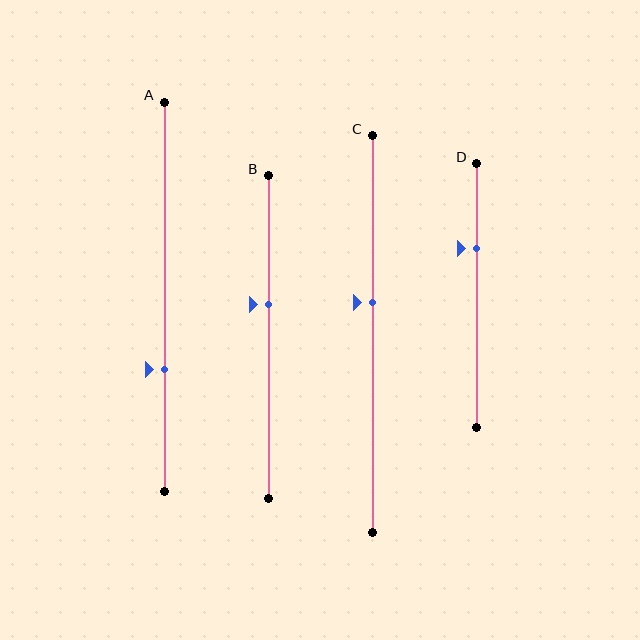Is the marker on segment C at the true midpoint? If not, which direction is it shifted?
No, the marker on segment C is shifted upward by about 8% of the segment length.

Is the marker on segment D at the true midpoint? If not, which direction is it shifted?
No, the marker on segment D is shifted upward by about 18% of the segment length.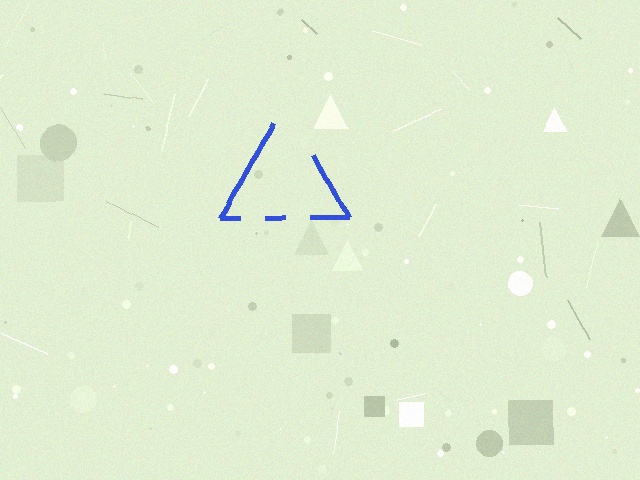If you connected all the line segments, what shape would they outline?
They would outline a triangle.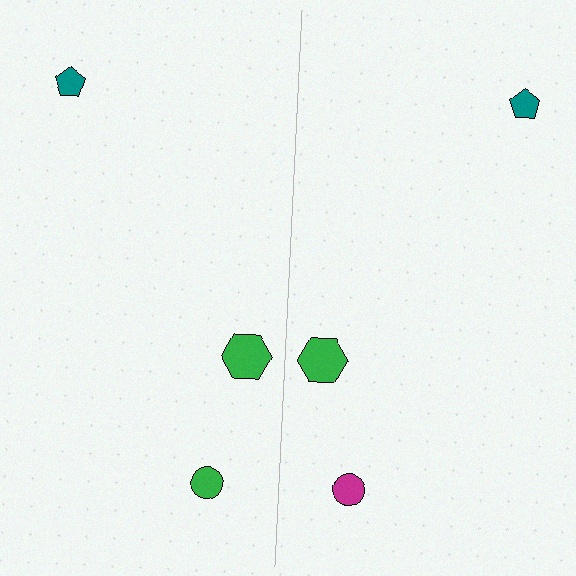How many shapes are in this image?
There are 6 shapes in this image.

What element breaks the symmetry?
The magenta circle on the right side breaks the symmetry — its mirror counterpart is green.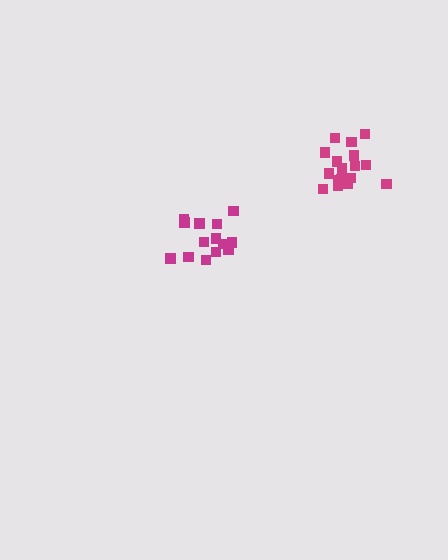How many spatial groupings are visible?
There are 2 spatial groupings.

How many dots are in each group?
Group 1: 14 dots, Group 2: 17 dots (31 total).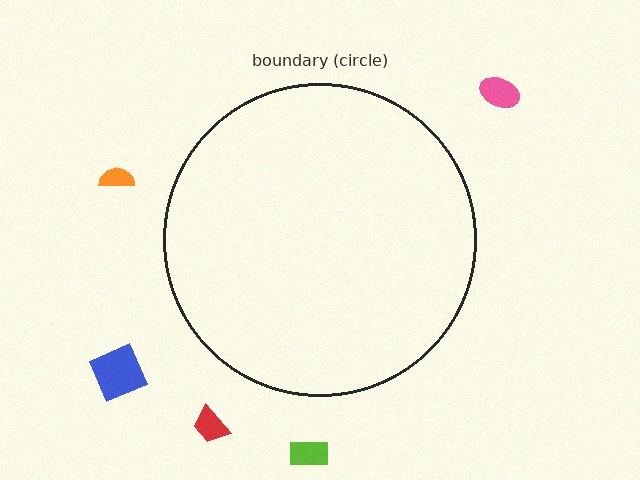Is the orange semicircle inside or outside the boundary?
Outside.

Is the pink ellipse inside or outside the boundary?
Outside.